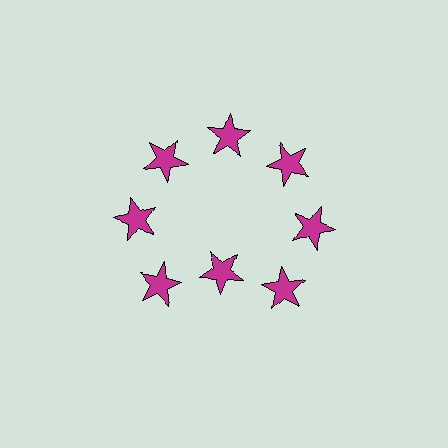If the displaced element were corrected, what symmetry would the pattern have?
It would have 8-fold rotational symmetry — the pattern would map onto itself every 45 degrees.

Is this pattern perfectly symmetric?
No. The 8 magenta stars are arranged in a ring, but one element near the 6 o'clock position is pulled inward toward the center, breaking the 8-fold rotational symmetry.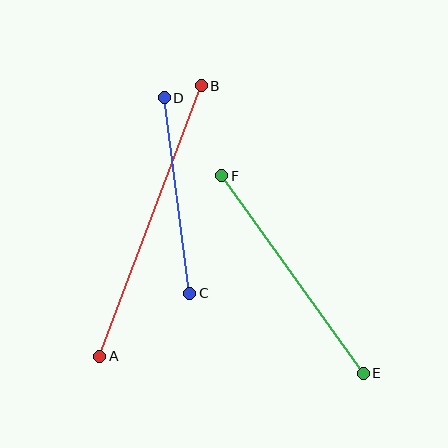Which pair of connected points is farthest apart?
Points A and B are farthest apart.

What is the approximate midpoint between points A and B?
The midpoint is at approximately (150, 221) pixels.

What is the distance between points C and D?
The distance is approximately 197 pixels.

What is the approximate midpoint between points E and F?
The midpoint is at approximately (292, 275) pixels.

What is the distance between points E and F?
The distance is approximately 243 pixels.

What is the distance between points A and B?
The distance is approximately 289 pixels.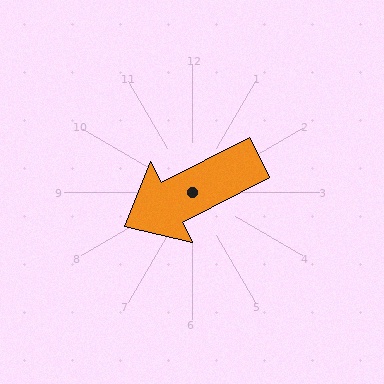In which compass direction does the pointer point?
Southwest.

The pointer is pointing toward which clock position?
Roughly 8 o'clock.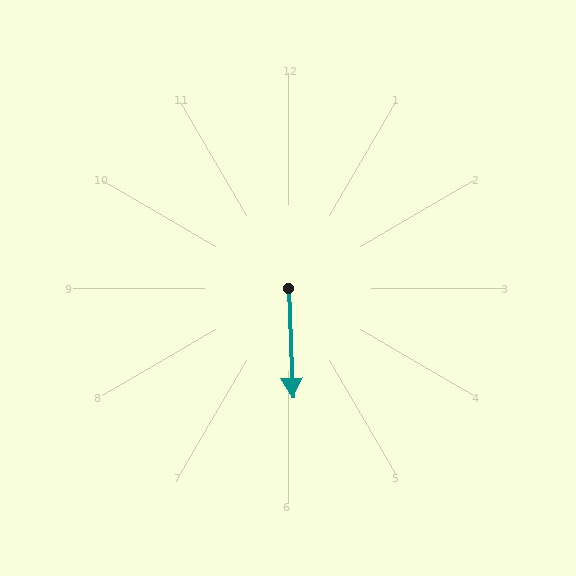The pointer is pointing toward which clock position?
Roughly 6 o'clock.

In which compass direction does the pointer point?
South.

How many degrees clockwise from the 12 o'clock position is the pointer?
Approximately 178 degrees.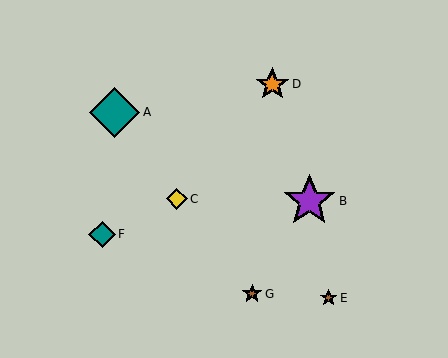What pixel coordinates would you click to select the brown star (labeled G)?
Click at (252, 294) to select the brown star G.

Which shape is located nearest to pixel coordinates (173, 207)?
The yellow diamond (labeled C) at (177, 199) is nearest to that location.